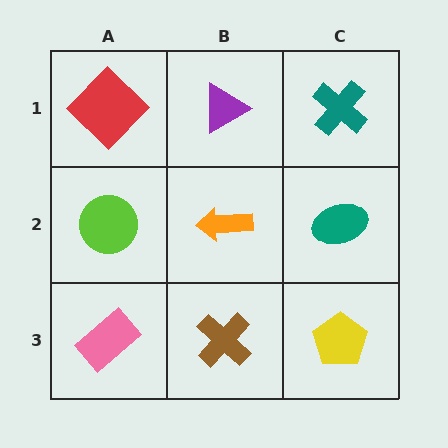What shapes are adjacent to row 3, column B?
An orange arrow (row 2, column B), a pink rectangle (row 3, column A), a yellow pentagon (row 3, column C).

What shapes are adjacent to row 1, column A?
A lime circle (row 2, column A), a purple triangle (row 1, column B).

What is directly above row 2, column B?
A purple triangle.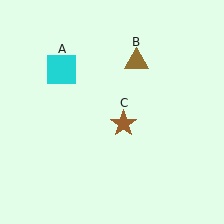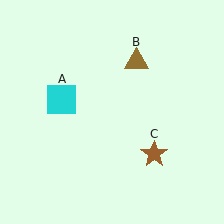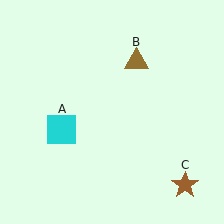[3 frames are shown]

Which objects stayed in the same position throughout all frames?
Brown triangle (object B) remained stationary.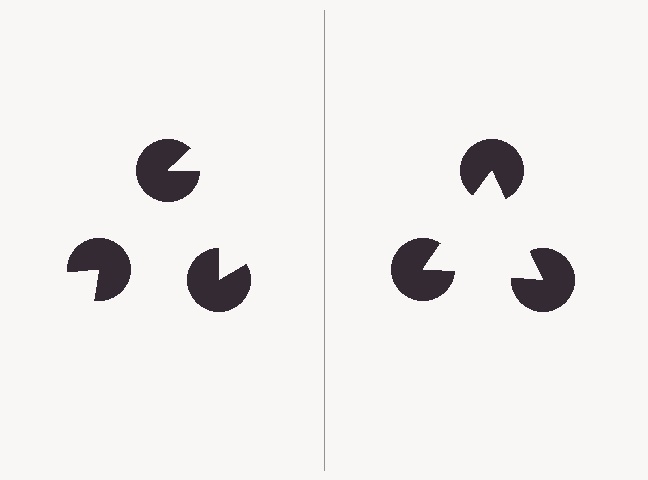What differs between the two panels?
The pac-man discs are positioned identically on both sides; only the wedge orientations differ. On the right they align to a triangle; on the left they are misaligned.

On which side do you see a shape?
An illusory triangle appears on the right side. On the left side the wedge cuts are rotated, so no coherent shape forms.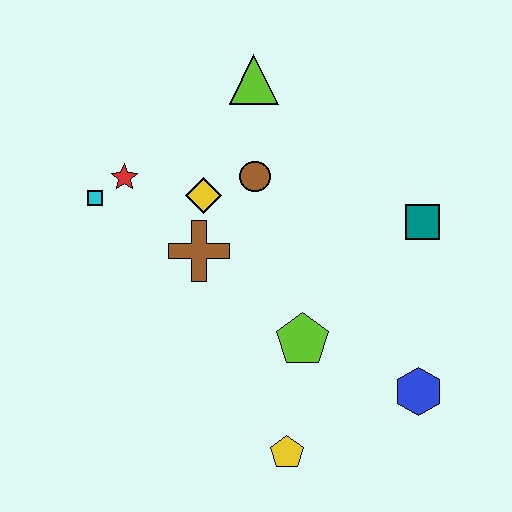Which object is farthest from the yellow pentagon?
The lime triangle is farthest from the yellow pentagon.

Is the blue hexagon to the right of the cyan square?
Yes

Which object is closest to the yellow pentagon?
The lime pentagon is closest to the yellow pentagon.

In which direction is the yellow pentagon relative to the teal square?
The yellow pentagon is below the teal square.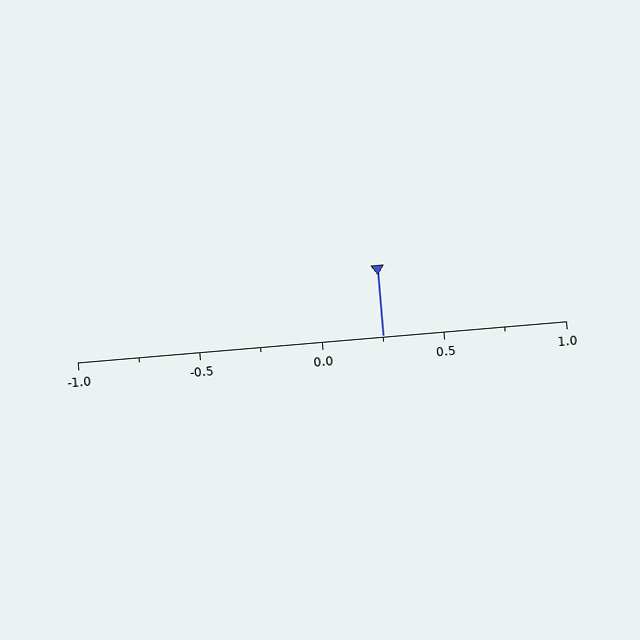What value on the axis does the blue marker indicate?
The marker indicates approximately 0.25.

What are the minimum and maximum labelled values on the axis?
The axis runs from -1.0 to 1.0.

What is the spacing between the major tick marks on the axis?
The major ticks are spaced 0.5 apart.